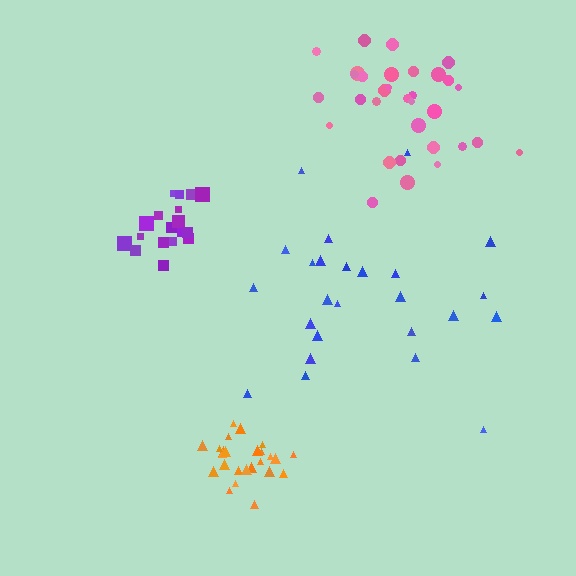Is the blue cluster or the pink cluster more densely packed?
Pink.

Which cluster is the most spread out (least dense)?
Blue.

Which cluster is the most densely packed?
Orange.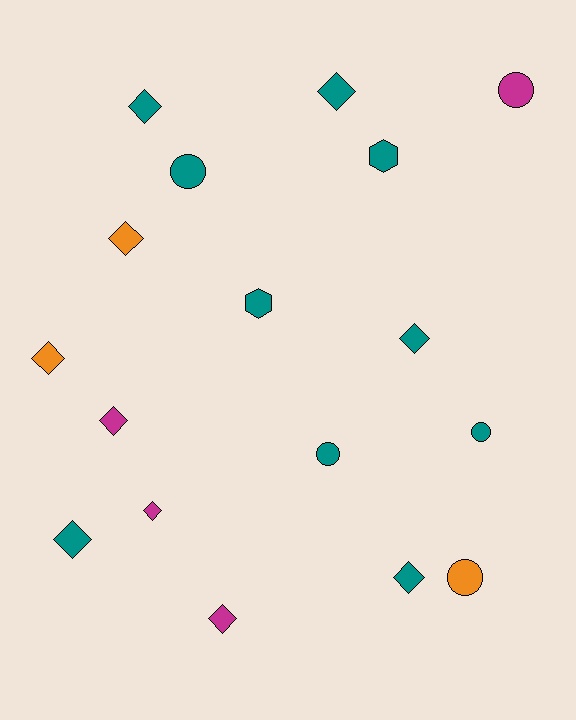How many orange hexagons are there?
There are no orange hexagons.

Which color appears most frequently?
Teal, with 10 objects.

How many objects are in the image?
There are 17 objects.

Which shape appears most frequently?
Diamond, with 10 objects.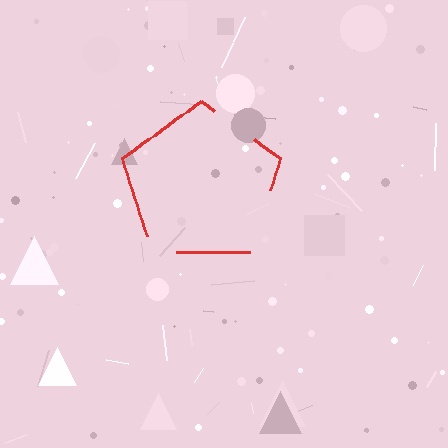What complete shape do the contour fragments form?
The contour fragments form a pentagon.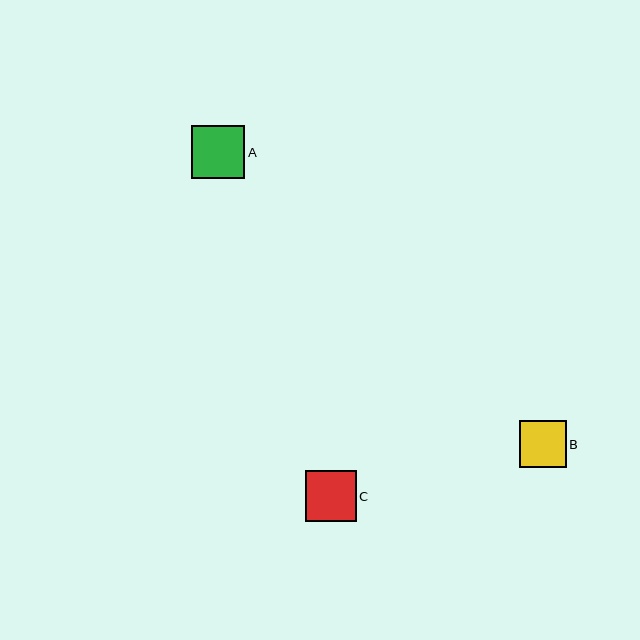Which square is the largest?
Square A is the largest with a size of approximately 53 pixels.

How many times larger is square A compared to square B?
Square A is approximately 1.1 times the size of square B.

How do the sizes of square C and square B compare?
Square C and square B are approximately the same size.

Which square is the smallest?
Square B is the smallest with a size of approximately 47 pixels.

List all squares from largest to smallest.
From largest to smallest: A, C, B.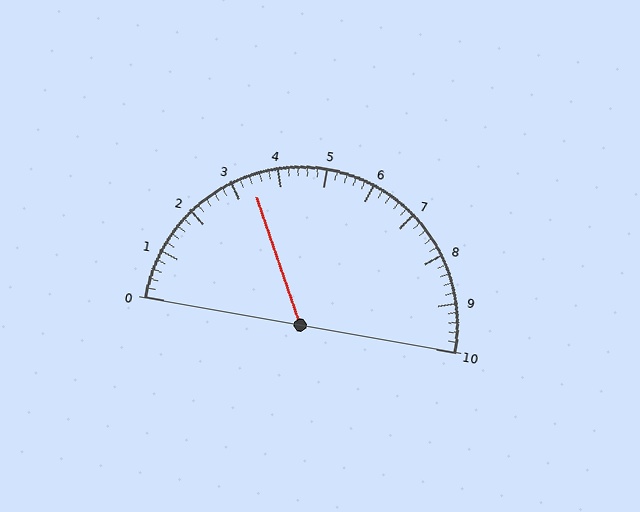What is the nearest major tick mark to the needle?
The nearest major tick mark is 3.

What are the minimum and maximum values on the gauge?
The gauge ranges from 0 to 10.